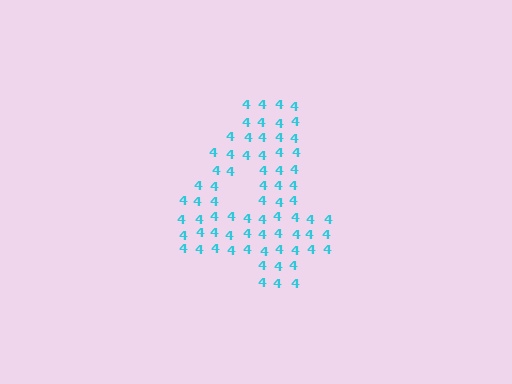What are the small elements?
The small elements are digit 4's.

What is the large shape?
The large shape is the digit 4.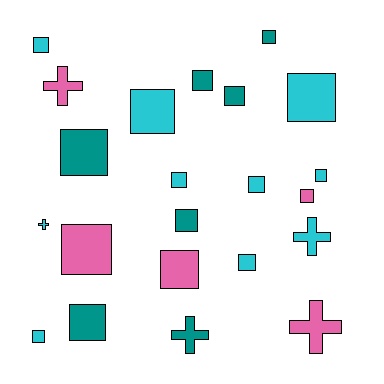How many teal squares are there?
There are 6 teal squares.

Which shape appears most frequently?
Square, with 17 objects.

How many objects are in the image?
There are 22 objects.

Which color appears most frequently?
Cyan, with 10 objects.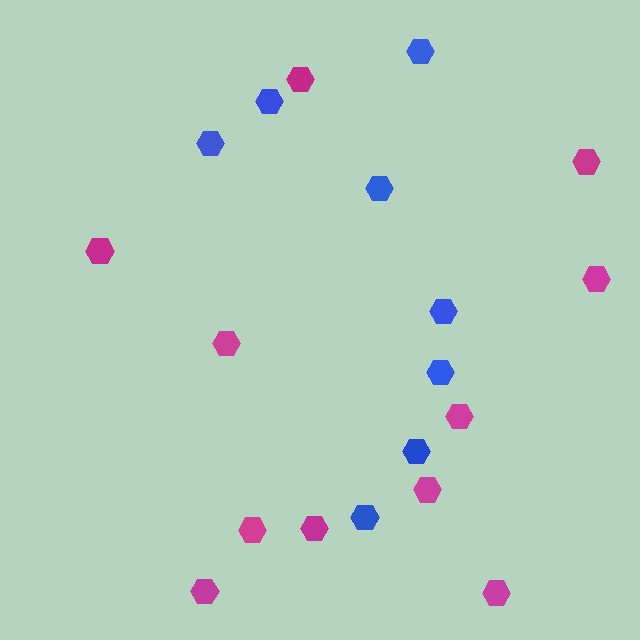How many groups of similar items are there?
There are 2 groups: one group of magenta hexagons (11) and one group of blue hexagons (8).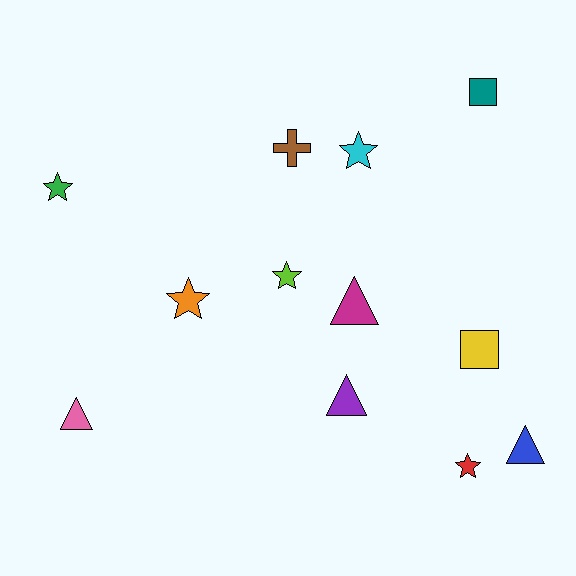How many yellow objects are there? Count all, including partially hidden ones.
There is 1 yellow object.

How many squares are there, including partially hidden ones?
There are 2 squares.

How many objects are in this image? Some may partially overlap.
There are 12 objects.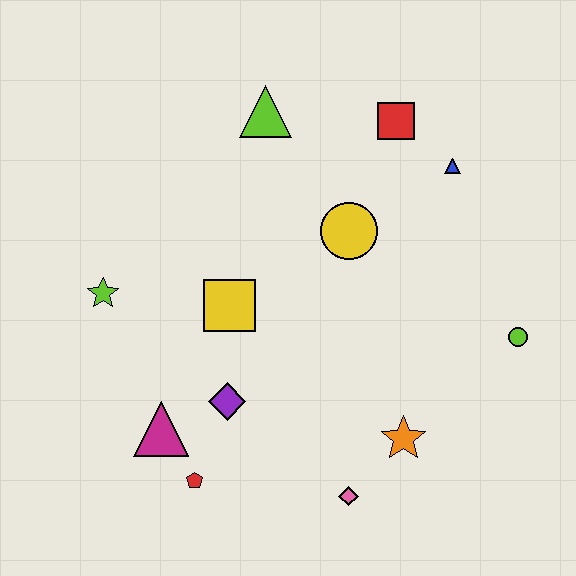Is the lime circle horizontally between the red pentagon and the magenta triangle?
No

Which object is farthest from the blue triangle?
The red pentagon is farthest from the blue triangle.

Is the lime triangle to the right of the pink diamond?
No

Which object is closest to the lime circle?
The orange star is closest to the lime circle.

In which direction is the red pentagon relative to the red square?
The red pentagon is below the red square.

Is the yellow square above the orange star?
Yes